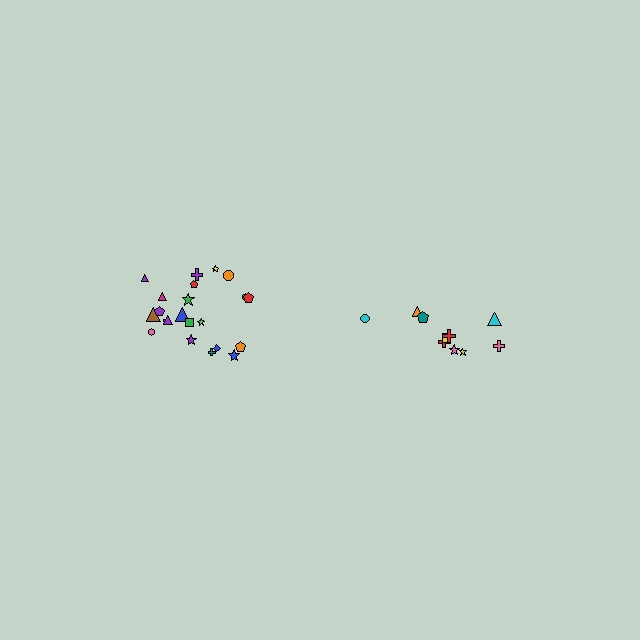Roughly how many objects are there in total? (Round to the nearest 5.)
Roughly 30 objects in total.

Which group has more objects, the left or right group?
The left group.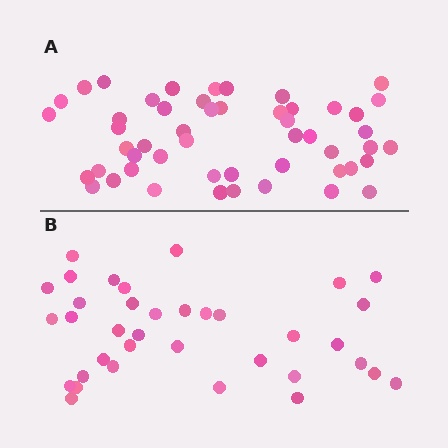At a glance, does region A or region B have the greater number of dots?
Region A (the top region) has more dots.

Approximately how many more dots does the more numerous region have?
Region A has approximately 15 more dots than region B.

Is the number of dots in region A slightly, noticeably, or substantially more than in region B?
Region A has noticeably more, but not dramatically so. The ratio is roughly 1.4 to 1.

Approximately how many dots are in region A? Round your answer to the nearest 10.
About 50 dots. (The exact count is 51, which rounds to 50.)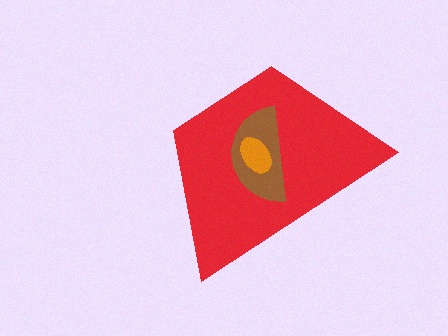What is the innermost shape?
The orange ellipse.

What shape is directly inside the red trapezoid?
The brown semicircle.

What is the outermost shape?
The red trapezoid.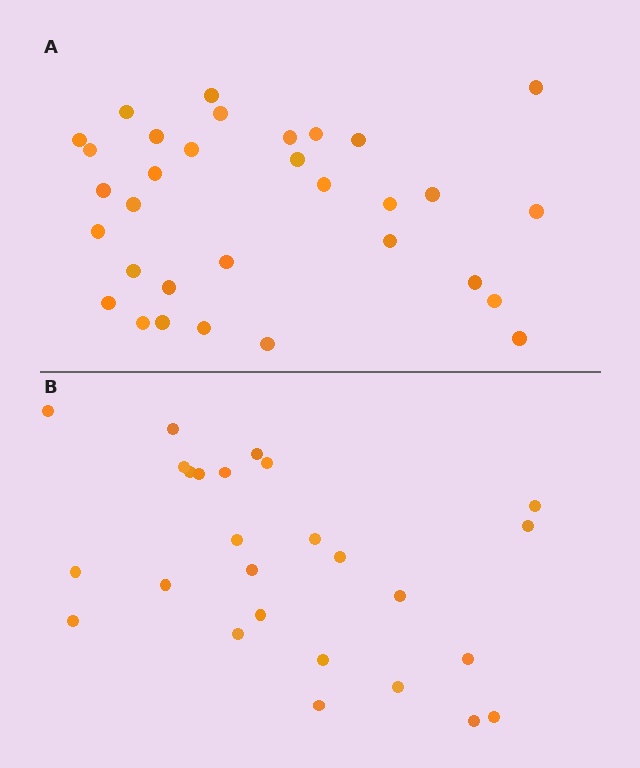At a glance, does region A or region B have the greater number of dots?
Region A (the top region) has more dots.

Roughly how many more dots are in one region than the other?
Region A has about 6 more dots than region B.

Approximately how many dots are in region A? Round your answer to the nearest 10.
About 30 dots. (The exact count is 32, which rounds to 30.)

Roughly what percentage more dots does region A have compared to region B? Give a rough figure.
About 25% more.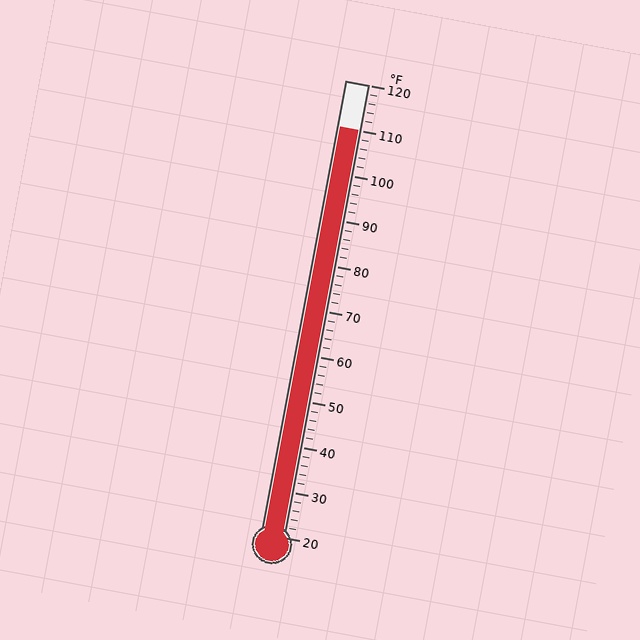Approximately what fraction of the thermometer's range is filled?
The thermometer is filled to approximately 90% of its range.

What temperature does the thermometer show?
The thermometer shows approximately 110°F.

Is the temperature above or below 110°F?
The temperature is at 110°F.